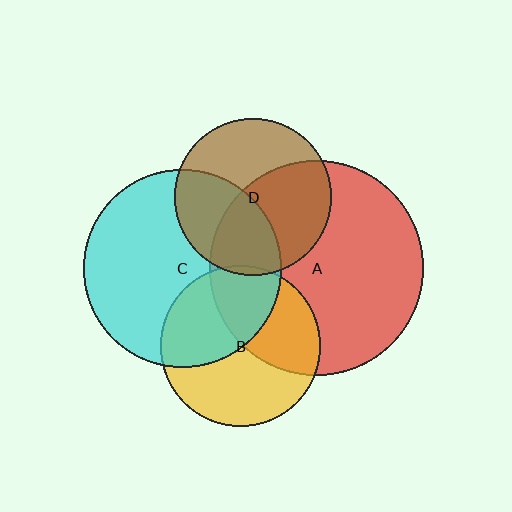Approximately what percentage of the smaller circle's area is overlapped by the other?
Approximately 45%.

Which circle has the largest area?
Circle A (red).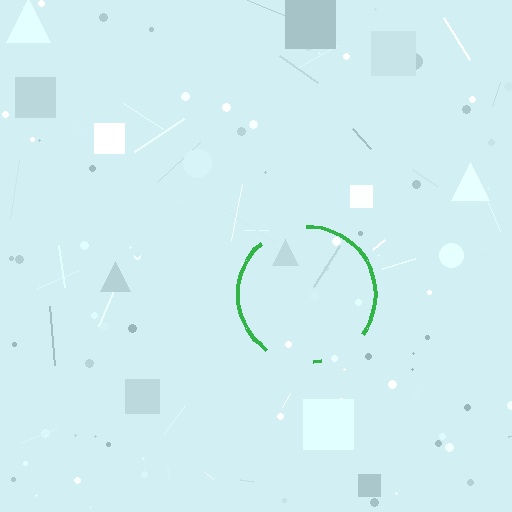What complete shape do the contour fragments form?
The contour fragments form a circle.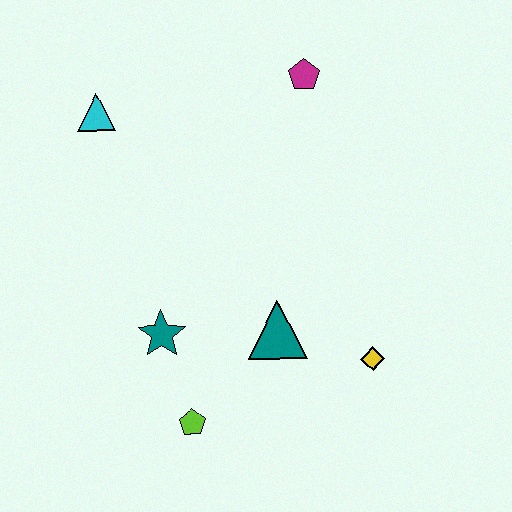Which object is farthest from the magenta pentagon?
The lime pentagon is farthest from the magenta pentagon.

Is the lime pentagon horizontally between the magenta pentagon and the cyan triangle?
Yes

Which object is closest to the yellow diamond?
The teal triangle is closest to the yellow diamond.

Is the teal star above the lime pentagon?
Yes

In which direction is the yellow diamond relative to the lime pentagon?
The yellow diamond is to the right of the lime pentagon.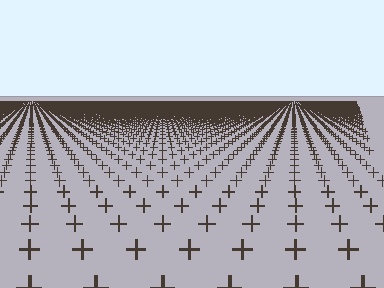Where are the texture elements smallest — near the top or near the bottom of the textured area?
Near the top.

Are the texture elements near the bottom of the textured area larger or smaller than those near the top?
Larger. Near the bottom, elements are closer to the viewer and appear at a bigger on-screen size.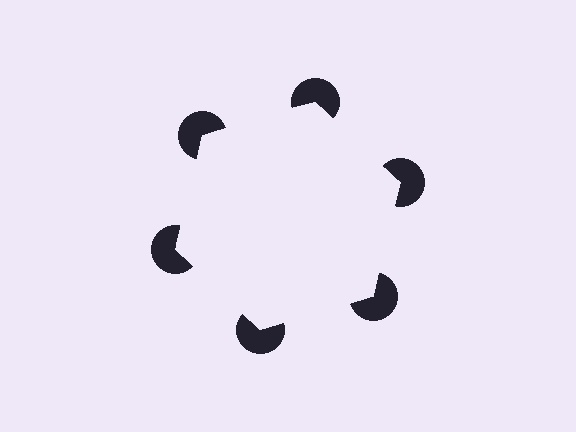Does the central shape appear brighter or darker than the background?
It typically appears slightly brighter than the background, even though no actual brightness change is drawn.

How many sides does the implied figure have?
6 sides.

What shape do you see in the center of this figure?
An illusory hexagon — its edges are inferred from the aligned wedge cuts in the pac-man discs, not physically drawn.